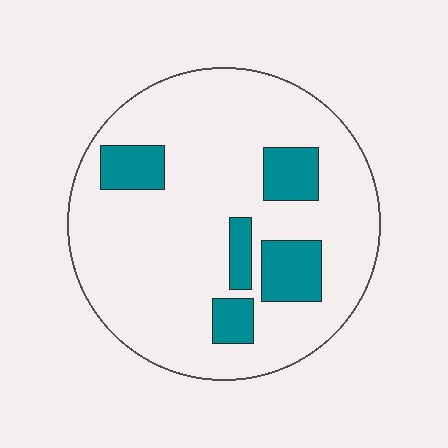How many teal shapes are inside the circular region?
5.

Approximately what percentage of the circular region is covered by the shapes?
Approximately 15%.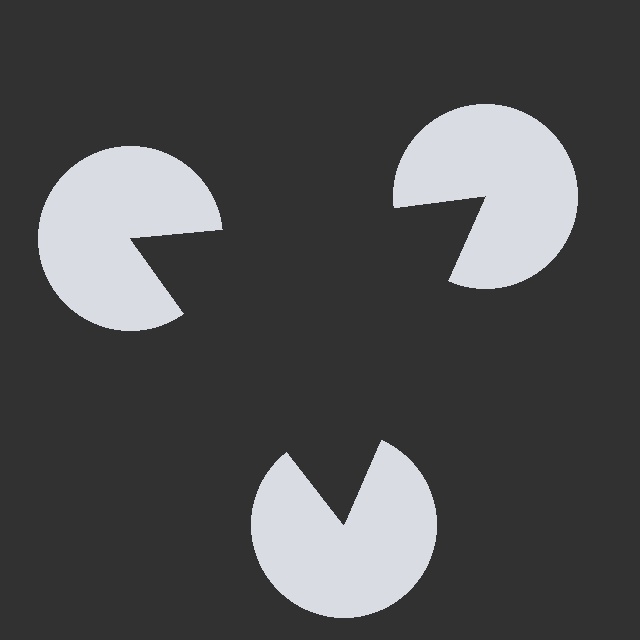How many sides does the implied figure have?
3 sides.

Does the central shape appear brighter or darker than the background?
It typically appears slightly darker than the background, even though no actual brightness change is drawn.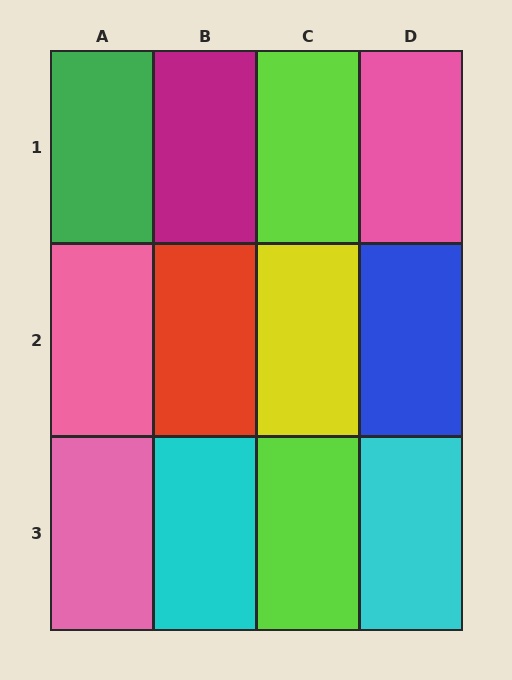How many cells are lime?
2 cells are lime.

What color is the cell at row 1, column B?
Magenta.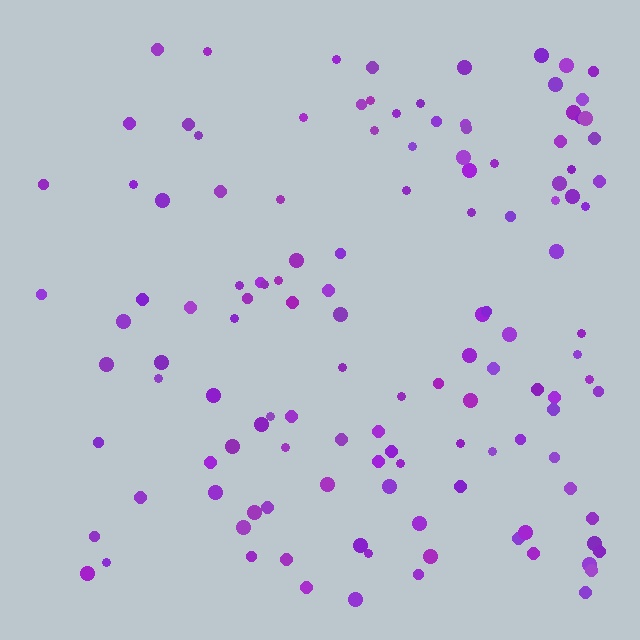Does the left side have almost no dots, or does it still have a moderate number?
Still a moderate number, just noticeably fewer than the right.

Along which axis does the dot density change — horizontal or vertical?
Horizontal.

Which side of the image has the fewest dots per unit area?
The left.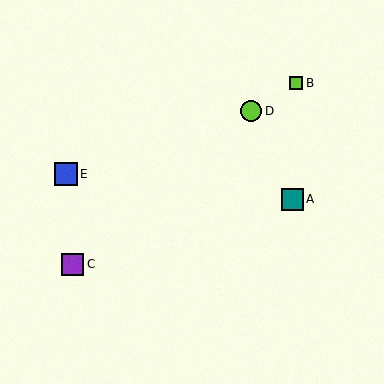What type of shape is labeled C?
Shape C is a purple square.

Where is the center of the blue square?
The center of the blue square is at (66, 174).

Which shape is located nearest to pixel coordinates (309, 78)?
The lime square (labeled B) at (296, 83) is nearest to that location.